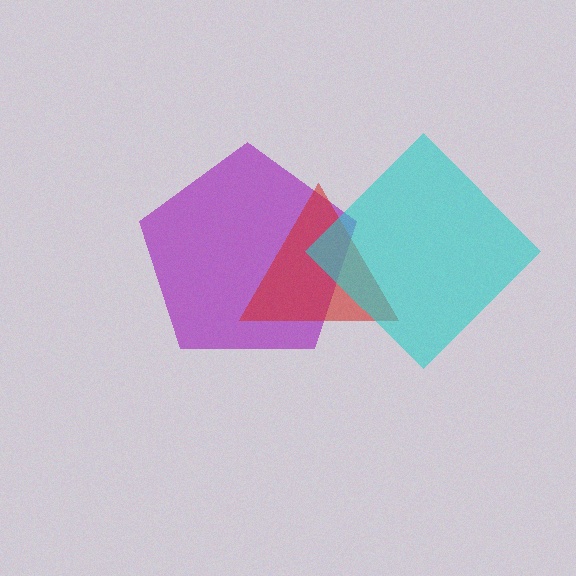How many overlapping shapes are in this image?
There are 3 overlapping shapes in the image.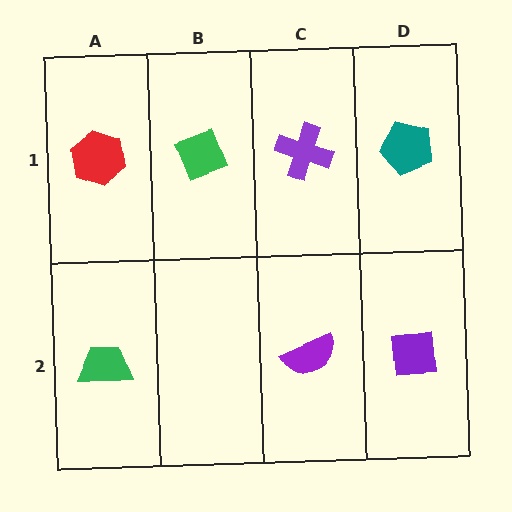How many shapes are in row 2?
3 shapes.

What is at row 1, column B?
A green diamond.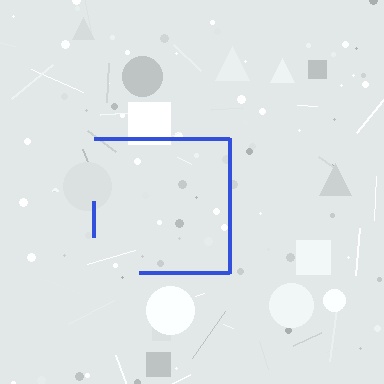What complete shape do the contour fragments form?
The contour fragments form a square.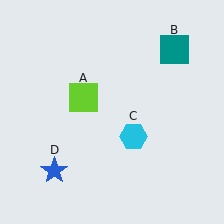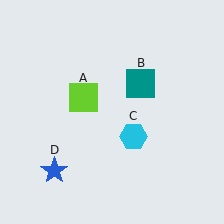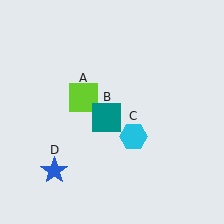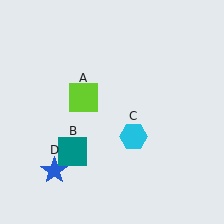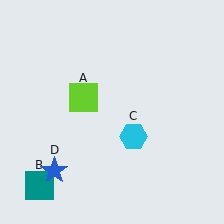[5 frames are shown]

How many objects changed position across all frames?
1 object changed position: teal square (object B).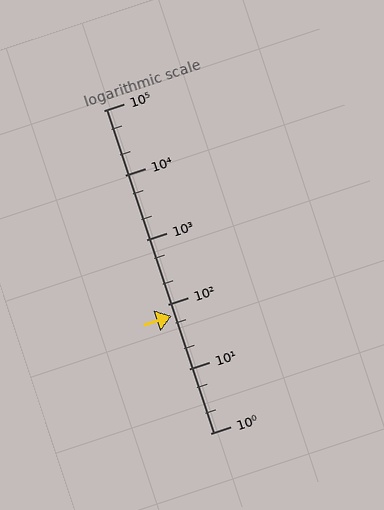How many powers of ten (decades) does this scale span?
The scale spans 5 decades, from 1 to 100000.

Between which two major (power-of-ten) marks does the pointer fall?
The pointer is between 10 and 100.